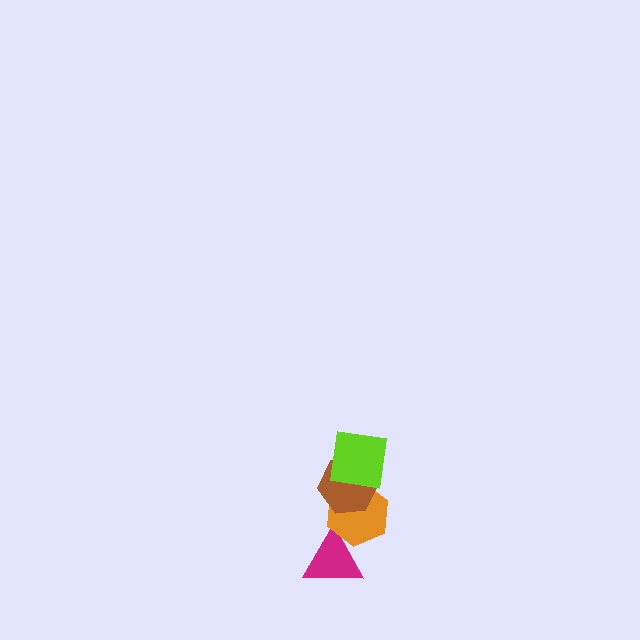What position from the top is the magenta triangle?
The magenta triangle is 4th from the top.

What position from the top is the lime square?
The lime square is 1st from the top.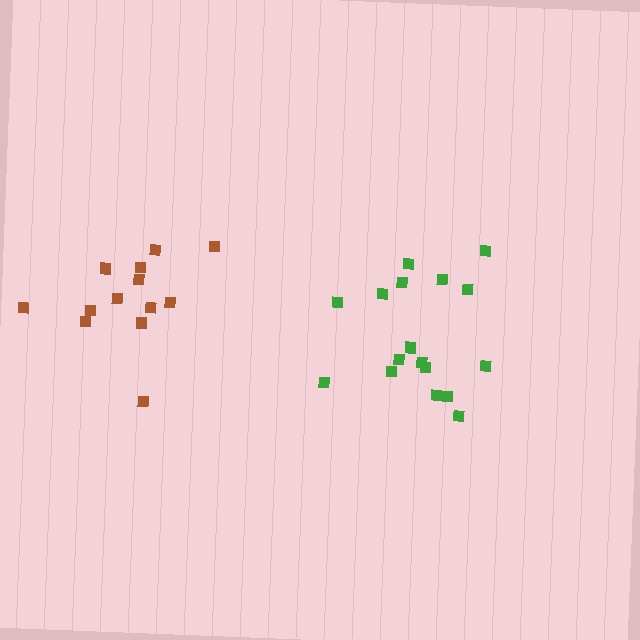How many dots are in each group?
Group 1: 13 dots, Group 2: 17 dots (30 total).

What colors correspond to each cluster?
The clusters are colored: brown, green.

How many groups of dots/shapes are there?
There are 2 groups.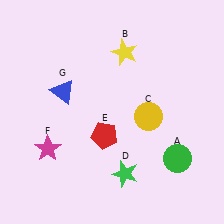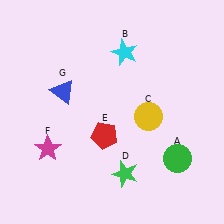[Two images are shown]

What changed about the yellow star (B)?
In Image 1, B is yellow. In Image 2, it changed to cyan.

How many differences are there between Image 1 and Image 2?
There is 1 difference between the two images.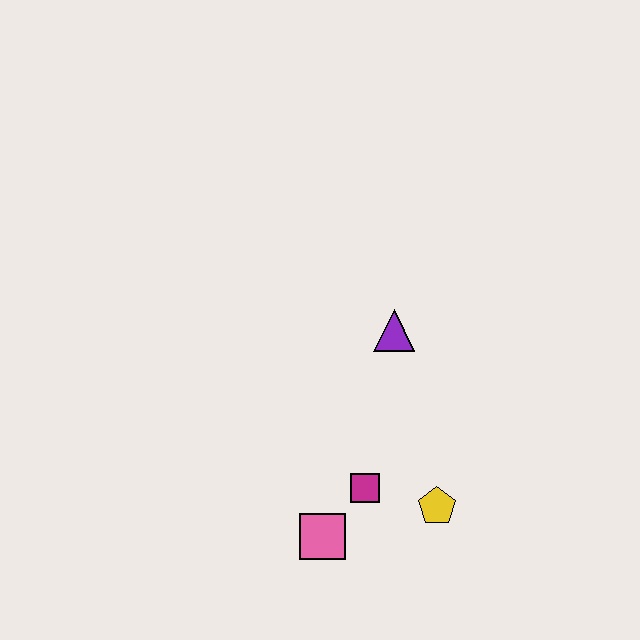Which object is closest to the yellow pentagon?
The magenta square is closest to the yellow pentagon.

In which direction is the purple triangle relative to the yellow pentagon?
The purple triangle is above the yellow pentagon.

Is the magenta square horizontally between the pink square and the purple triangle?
Yes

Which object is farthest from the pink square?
The purple triangle is farthest from the pink square.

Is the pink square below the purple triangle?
Yes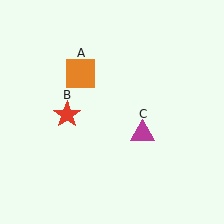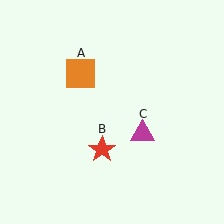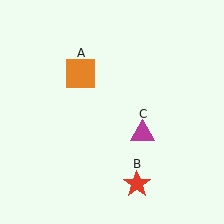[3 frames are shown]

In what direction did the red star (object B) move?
The red star (object B) moved down and to the right.